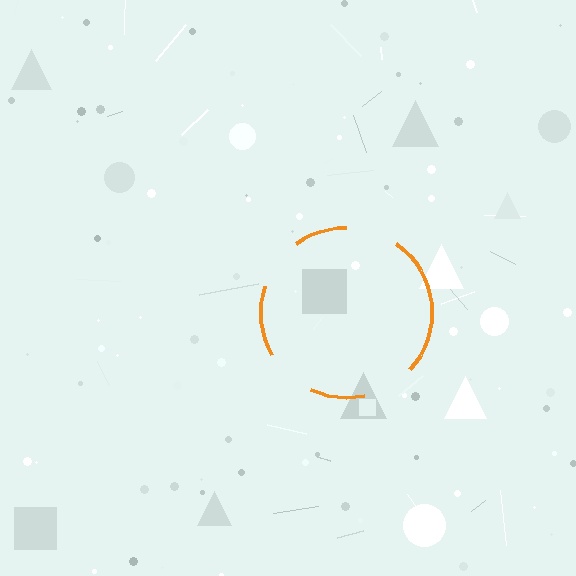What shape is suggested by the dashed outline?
The dashed outline suggests a circle.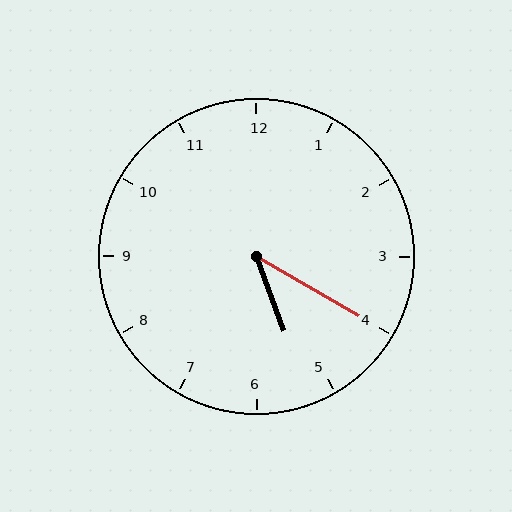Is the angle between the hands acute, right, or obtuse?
It is acute.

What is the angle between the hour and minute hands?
Approximately 40 degrees.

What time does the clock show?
5:20.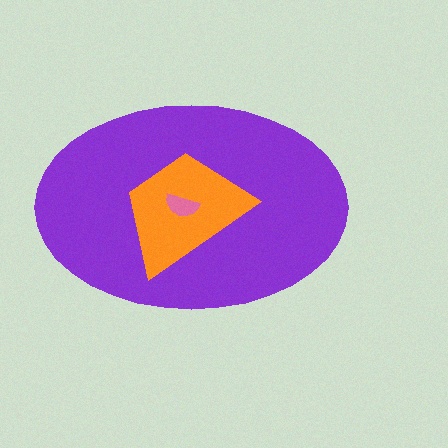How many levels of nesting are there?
3.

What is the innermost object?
The pink semicircle.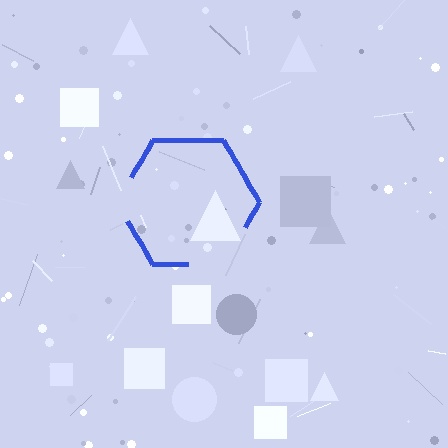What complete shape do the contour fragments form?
The contour fragments form a hexagon.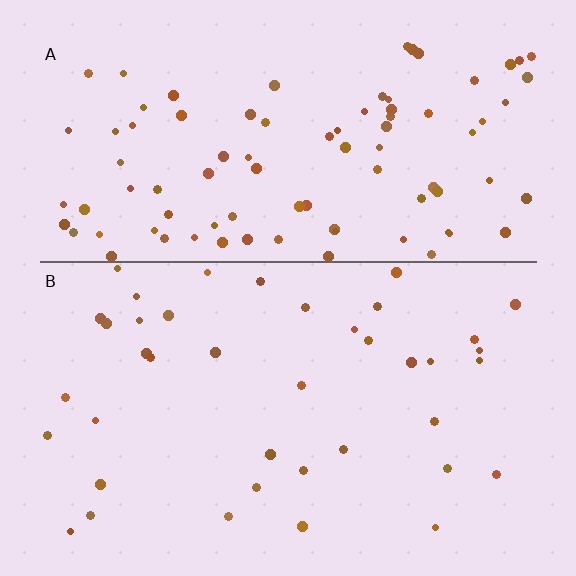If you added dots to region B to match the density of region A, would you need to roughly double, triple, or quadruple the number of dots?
Approximately double.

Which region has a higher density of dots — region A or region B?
A (the top).